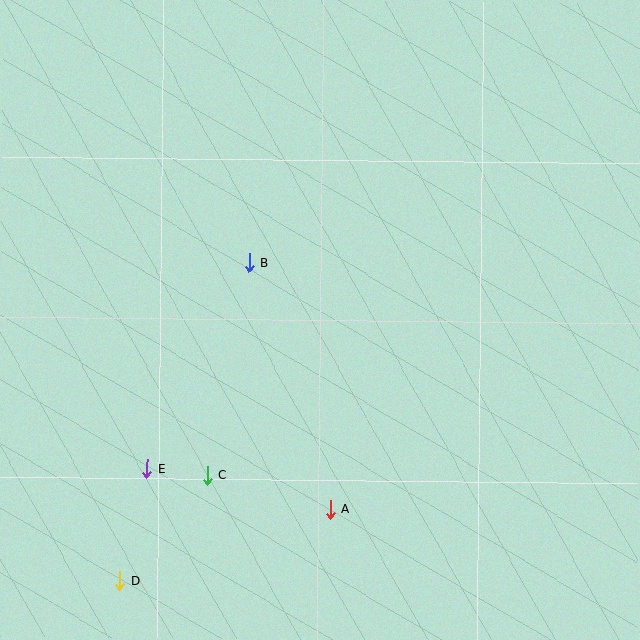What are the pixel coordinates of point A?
Point A is at (330, 509).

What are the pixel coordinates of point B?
Point B is at (249, 263).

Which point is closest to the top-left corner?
Point B is closest to the top-left corner.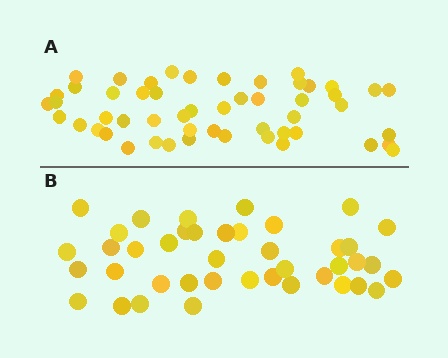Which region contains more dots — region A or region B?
Region A (the top region) has more dots.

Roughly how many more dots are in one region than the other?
Region A has roughly 12 or so more dots than region B.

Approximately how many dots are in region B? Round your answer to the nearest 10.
About 40 dots. (The exact count is 41, which rounds to 40.)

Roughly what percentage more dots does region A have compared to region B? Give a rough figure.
About 25% more.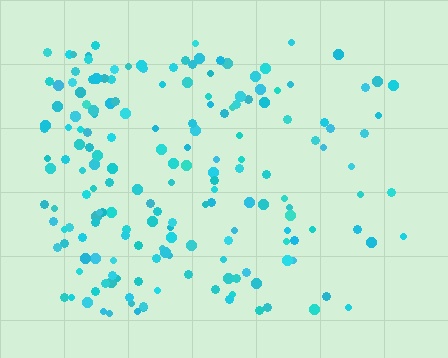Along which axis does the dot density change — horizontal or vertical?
Horizontal.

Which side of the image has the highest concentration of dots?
The left.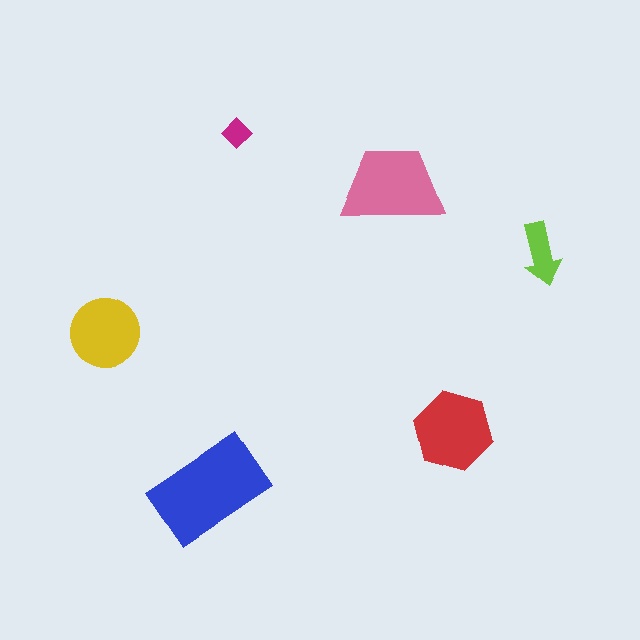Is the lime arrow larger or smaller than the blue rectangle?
Smaller.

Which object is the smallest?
The magenta diamond.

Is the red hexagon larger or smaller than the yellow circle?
Larger.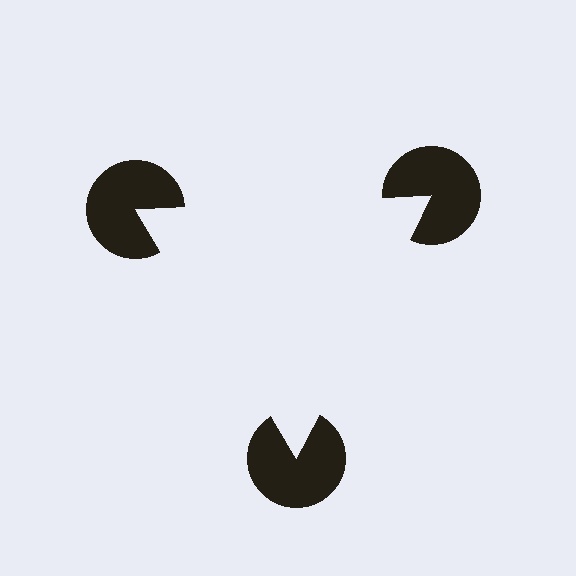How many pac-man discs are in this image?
There are 3 — one at each vertex of the illusory triangle.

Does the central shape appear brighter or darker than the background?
It typically appears slightly brighter than the background, even though no actual brightness change is drawn.